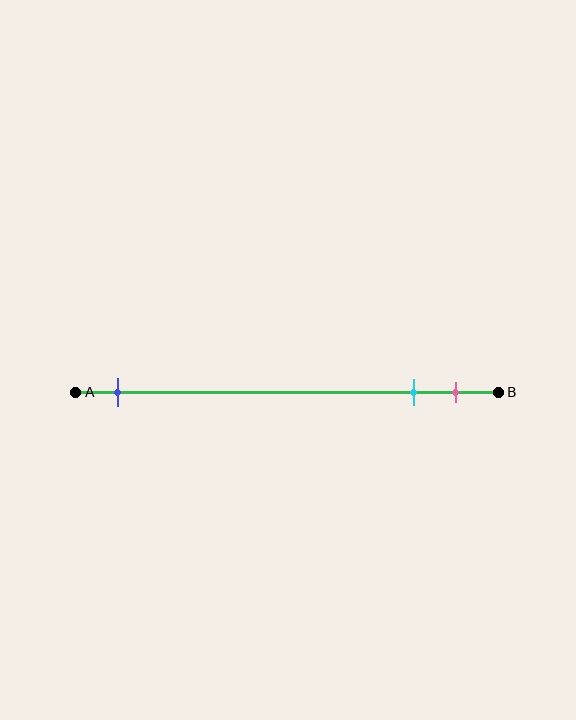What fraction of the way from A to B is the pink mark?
The pink mark is approximately 90% (0.9) of the way from A to B.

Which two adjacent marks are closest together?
The cyan and pink marks are the closest adjacent pair.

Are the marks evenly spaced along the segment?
No, the marks are not evenly spaced.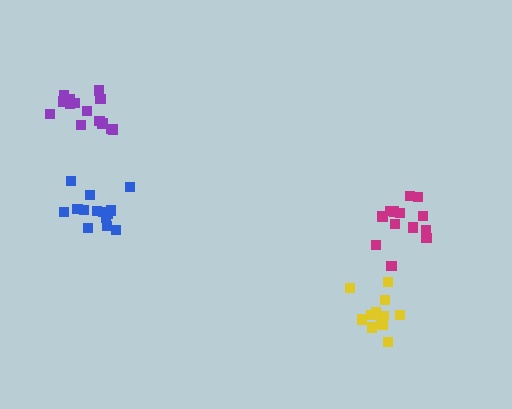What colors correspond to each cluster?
The clusters are colored: purple, blue, yellow, magenta.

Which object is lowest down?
The yellow cluster is bottommost.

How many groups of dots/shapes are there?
There are 4 groups.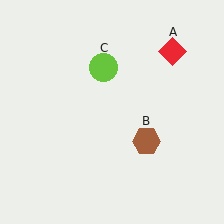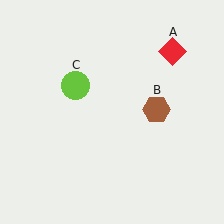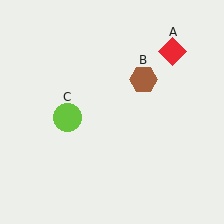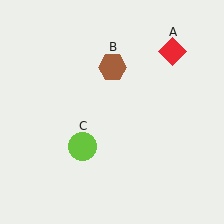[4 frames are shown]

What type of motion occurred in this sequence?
The brown hexagon (object B), lime circle (object C) rotated counterclockwise around the center of the scene.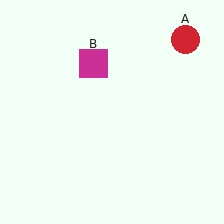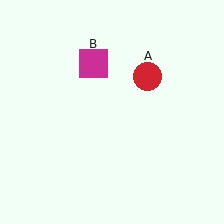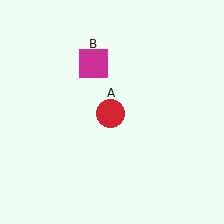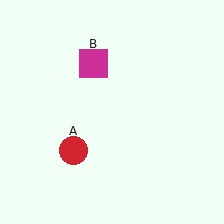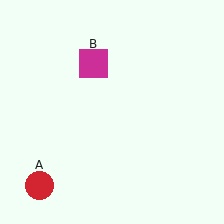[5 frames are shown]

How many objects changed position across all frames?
1 object changed position: red circle (object A).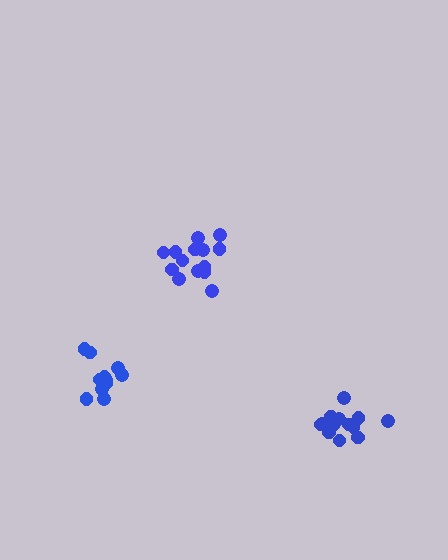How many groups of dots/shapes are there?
There are 3 groups.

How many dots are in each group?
Group 1: 13 dots, Group 2: 14 dots, Group 3: 11 dots (38 total).